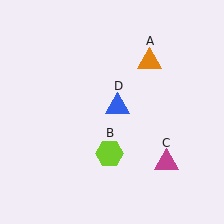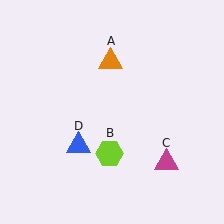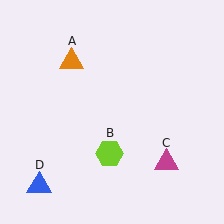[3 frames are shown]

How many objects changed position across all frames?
2 objects changed position: orange triangle (object A), blue triangle (object D).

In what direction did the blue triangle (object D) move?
The blue triangle (object D) moved down and to the left.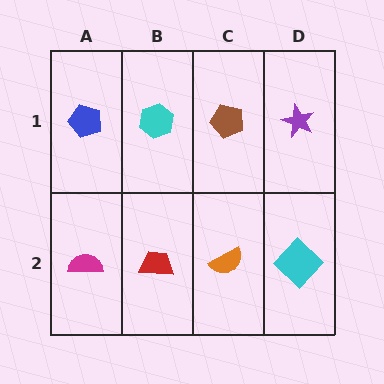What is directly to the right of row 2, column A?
A red trapezoid.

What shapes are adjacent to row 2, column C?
A brown pentagon (row 1, column C), a red trapezoid (row 2, column B), a cyan diamond (row 2, column D).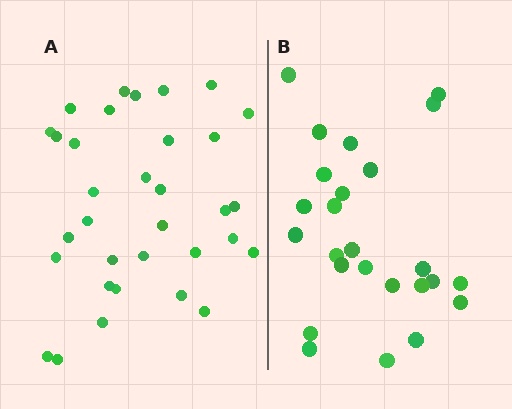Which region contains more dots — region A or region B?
Region A (the left region) has more dots.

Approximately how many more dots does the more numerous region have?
Region A has roughly 8 or so more dots than region B.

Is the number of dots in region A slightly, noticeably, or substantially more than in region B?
Region A has noticeably more, but not dramatically so. The ratio is roughly 1.3 to 1.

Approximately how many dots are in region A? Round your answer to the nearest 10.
About 30 dots. (The exact count is 33, which rounds to 30.)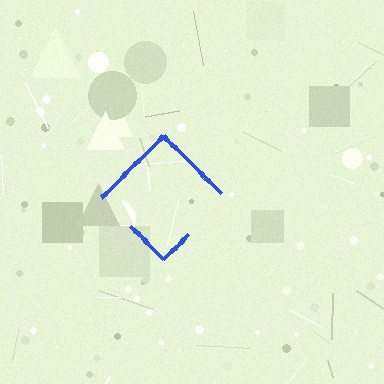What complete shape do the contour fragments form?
The contour fragments form a diamond.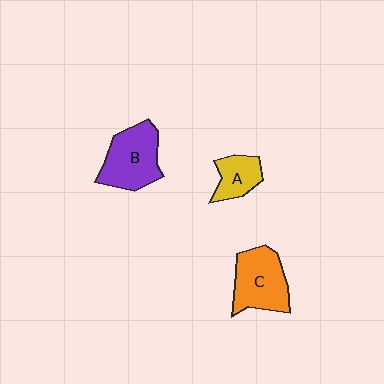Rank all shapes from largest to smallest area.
From largest to smallest: B (purple), C (orange), A (yellow).